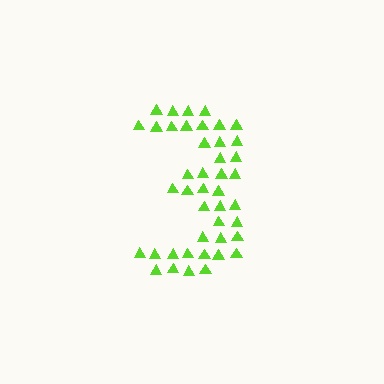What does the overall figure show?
The overall figure shows the digit 3.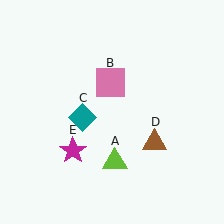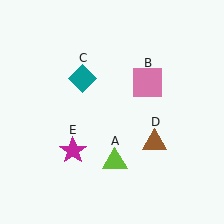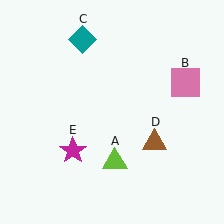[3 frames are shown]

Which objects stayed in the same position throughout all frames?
Lime triangle (object A) and brown triangle (object D) and magenta star (object E) remained stationary.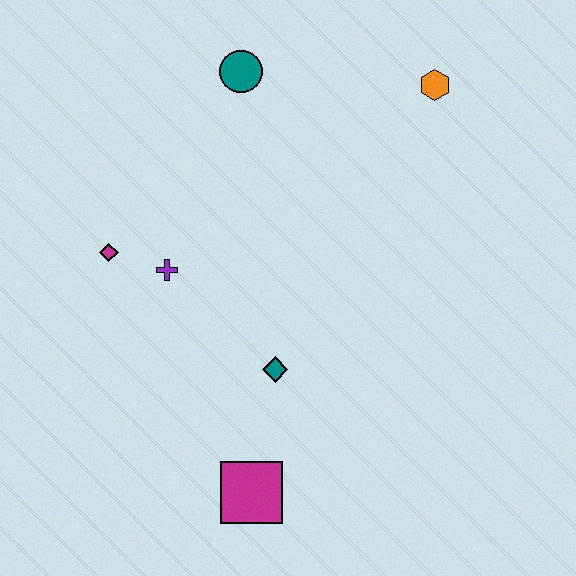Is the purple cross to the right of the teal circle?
No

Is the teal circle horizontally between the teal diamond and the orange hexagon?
No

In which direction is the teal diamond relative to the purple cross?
The teal diamond is to the right of the purple cross.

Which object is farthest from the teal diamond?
The orange hexagon is farthest from the teal diamond.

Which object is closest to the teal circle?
The orange hexagon is closest to the teal circle.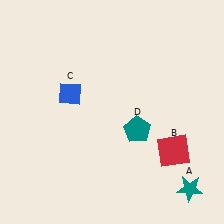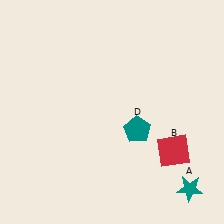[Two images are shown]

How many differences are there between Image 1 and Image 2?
There is 1 difference between the two images.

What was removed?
The blue diamond (C) was removed in Image 2.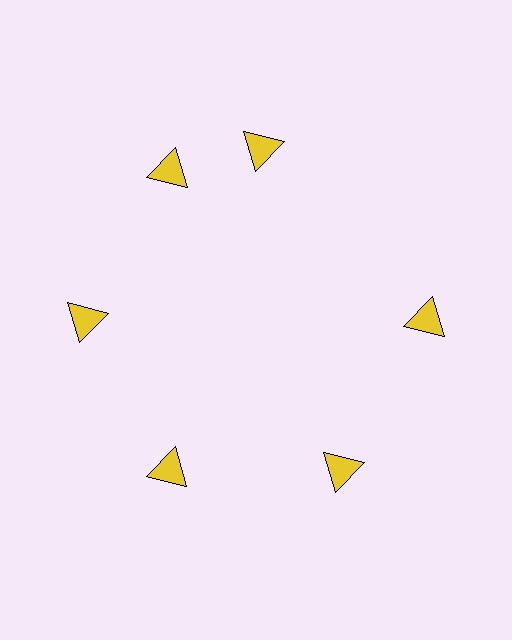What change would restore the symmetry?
The symmetry would be restored by rotating it back into even spacing with its neighbors so that all 6 triangles sit at equal angles and equal distance from the center.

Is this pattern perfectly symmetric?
No. The 6 yellow triangles are arranged in a ring, but one element near the 1 o'clock position is rotated out of alignment along the ring, breaking the 6-fold rotational symmetry.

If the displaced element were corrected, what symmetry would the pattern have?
It would have 6-fold rotational symmetry — the pattern would map onto itself every 60 degrees.